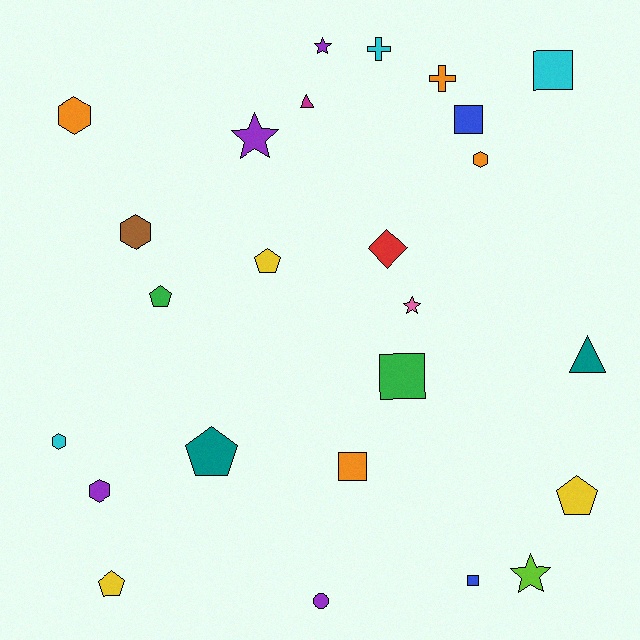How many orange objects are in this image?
There are 4 orange objects.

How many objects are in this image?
There are 25 objects.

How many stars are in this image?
There are 4 stars.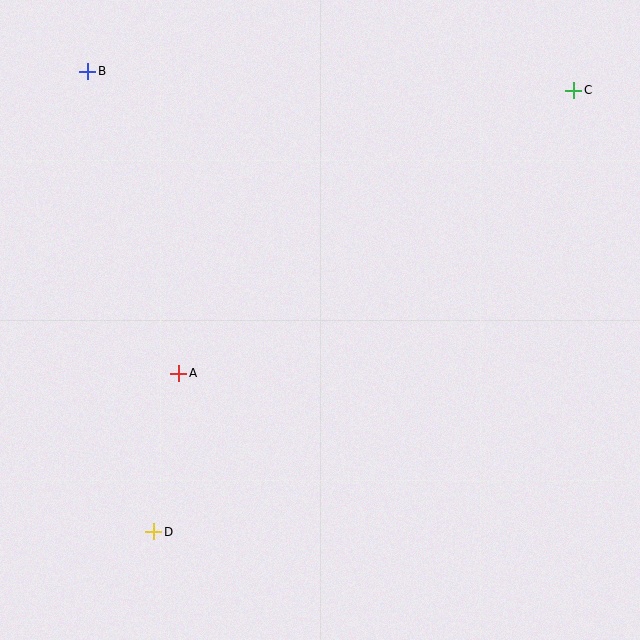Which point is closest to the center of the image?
Point A at (179, 373) is closest to the center.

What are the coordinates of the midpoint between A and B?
The midpoint between A and B is at (133, 222).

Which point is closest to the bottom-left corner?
Point D is closest to the bottom-left corner.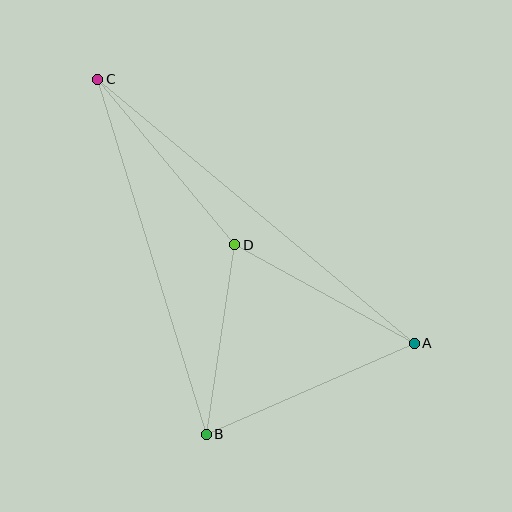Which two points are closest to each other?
Points B and D are closest to each other.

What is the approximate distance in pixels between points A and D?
The distance between A and D is approximately 205 pixels.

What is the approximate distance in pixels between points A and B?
The distance between A and B is approximately 227 pixels.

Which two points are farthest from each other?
Points A and C are farthest from each other.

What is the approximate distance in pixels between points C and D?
The distance between C and D is approximately 214 pixels.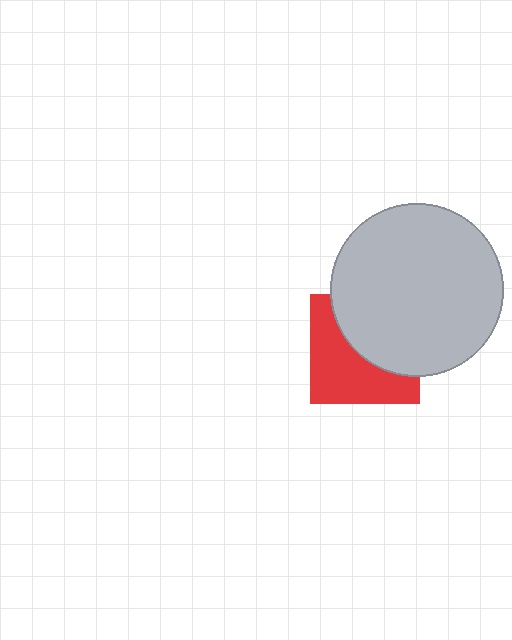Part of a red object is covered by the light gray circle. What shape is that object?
It is a square.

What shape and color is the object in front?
The object in front is a light gray circle.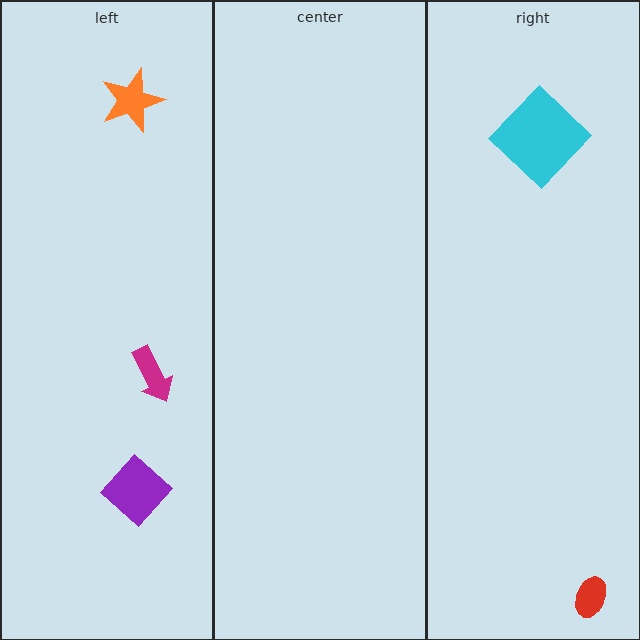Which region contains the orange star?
The left region.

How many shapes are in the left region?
3.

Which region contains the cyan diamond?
The right region.